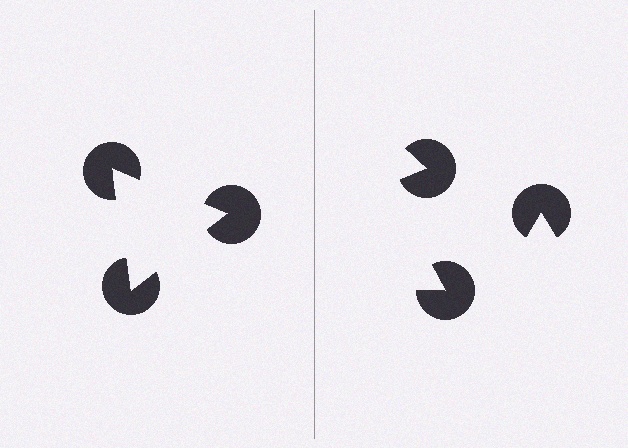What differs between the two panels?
The pac-man discs are positioned identically on both sides; only the wedge orientations differ. On the left they align to a triangle; on the right they are misaligned.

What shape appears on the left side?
An illusory triangle.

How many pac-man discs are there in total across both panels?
6 — 3 on each side.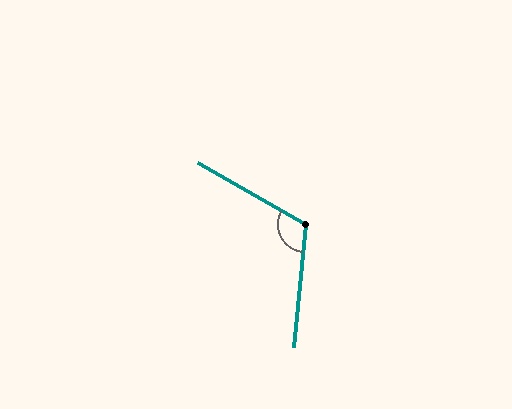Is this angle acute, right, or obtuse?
It is obtuse.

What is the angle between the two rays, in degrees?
Approximately 114 degrees.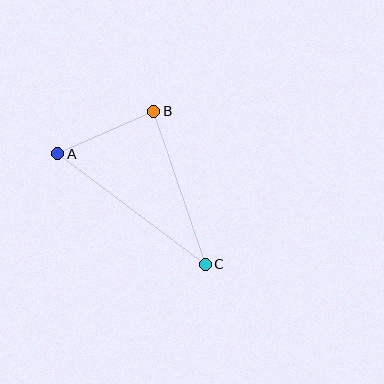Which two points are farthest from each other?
Points A and C are farthest from each other.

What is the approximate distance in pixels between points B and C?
The distance between B and C is approximately 161 pixels.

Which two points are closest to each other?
Points A and B are closest to each other.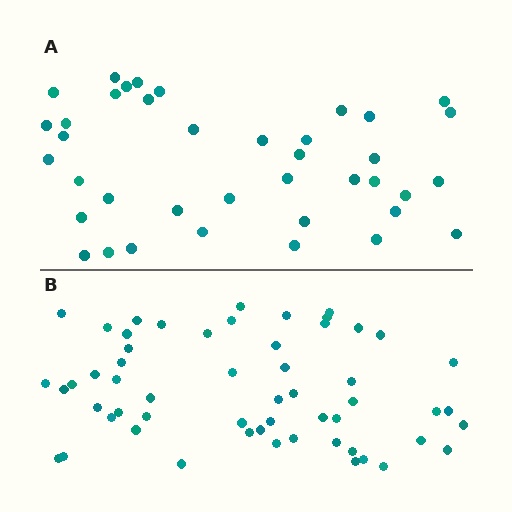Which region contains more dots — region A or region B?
Region B (the bottom region) has more dots.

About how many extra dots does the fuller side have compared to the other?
Region B has approximately 15 more dots than region A.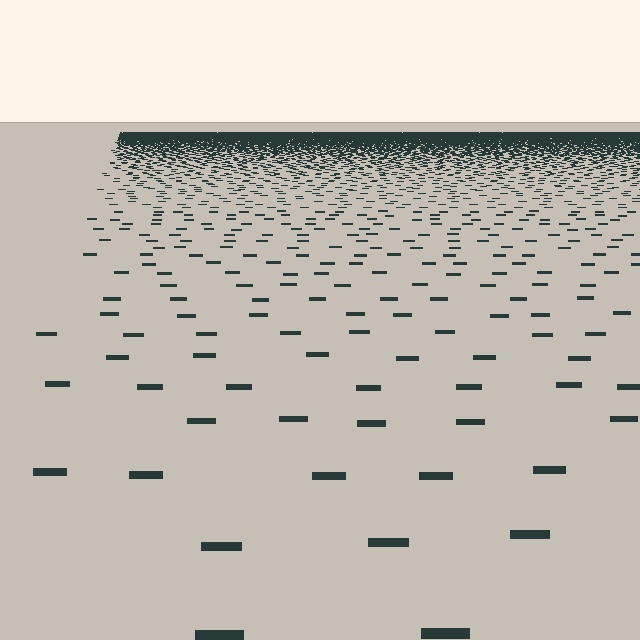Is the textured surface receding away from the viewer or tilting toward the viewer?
The surface is receding away from the viewer. Texture elements get smaller and denser toward the top.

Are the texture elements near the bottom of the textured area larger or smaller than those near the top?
Larger. Near the bottom, elements are closer to the viewer and appear at a bigger on-screen size.